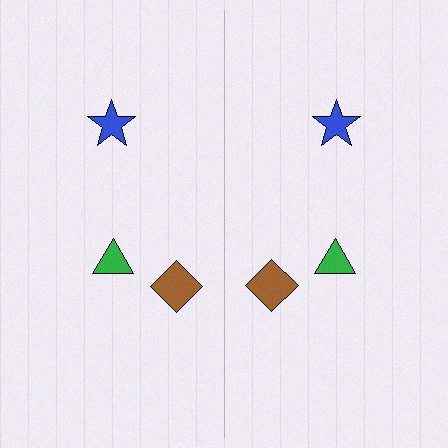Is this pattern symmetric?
Yes, this pattern has bilateral (reflection) symmetry.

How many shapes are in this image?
There are 6 shapes in this image.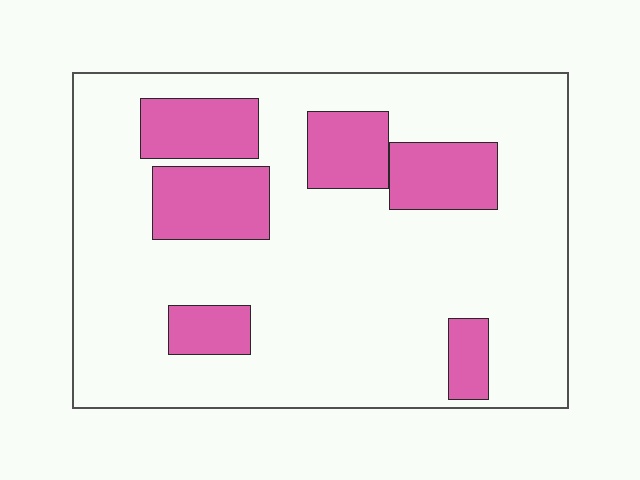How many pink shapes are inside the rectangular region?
6.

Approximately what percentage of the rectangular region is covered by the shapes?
Approximately 20%.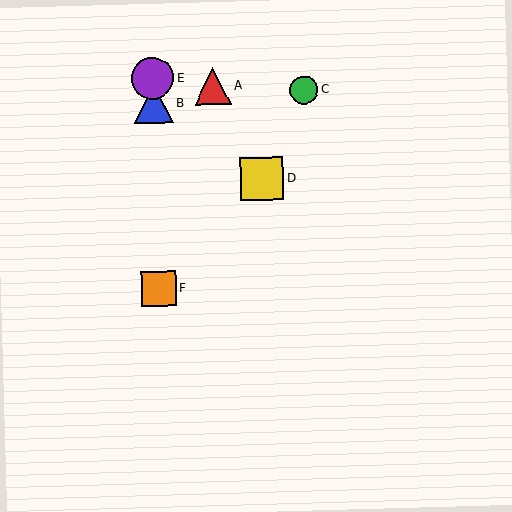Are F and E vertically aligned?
Yes, both are at x≈159.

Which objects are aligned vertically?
Objects B, E, F are aligned vertically.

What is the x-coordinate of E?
Object E is at x≈153.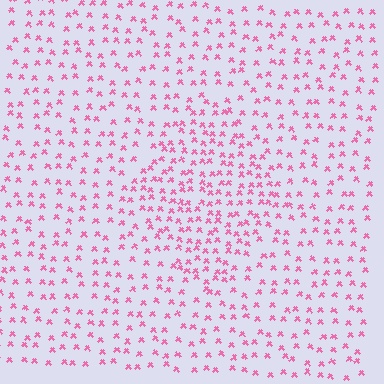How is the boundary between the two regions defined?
The boundary is defined by a change in element density (approximately 1.7x ratio). All elements are the same color, size, and shape.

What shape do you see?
I see a diamond.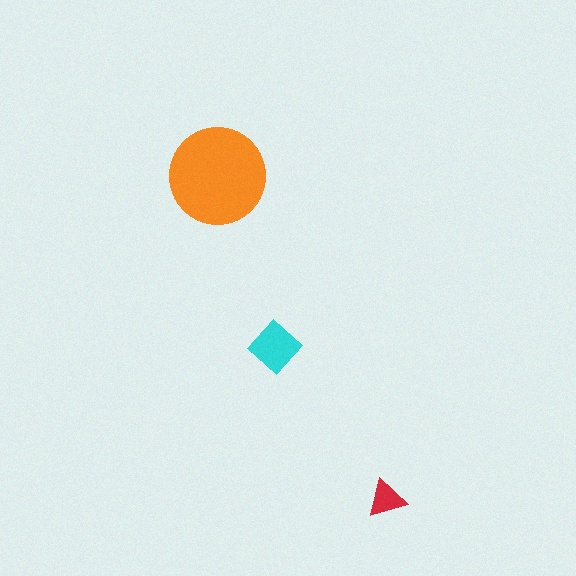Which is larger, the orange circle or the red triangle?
The orange circle.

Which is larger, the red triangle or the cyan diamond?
The cyan diamond.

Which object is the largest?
The orange circle.